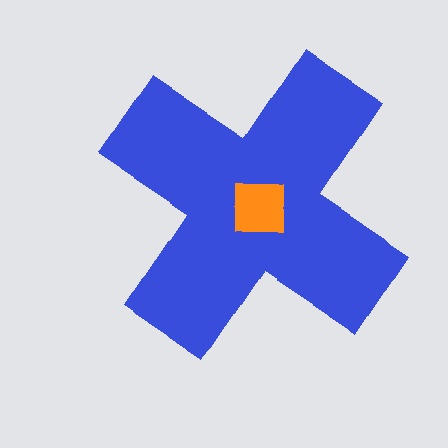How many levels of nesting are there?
2.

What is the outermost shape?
The blue cross.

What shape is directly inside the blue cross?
The orange square.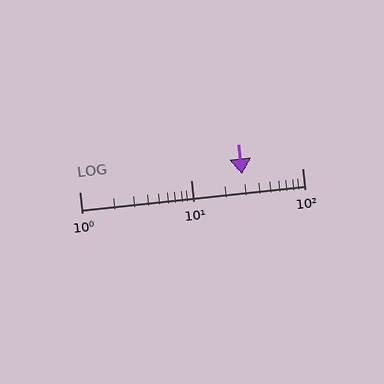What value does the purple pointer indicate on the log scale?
The pointer indicates approximately 29.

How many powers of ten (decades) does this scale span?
The scale spans 2 decades, from 1 to 100.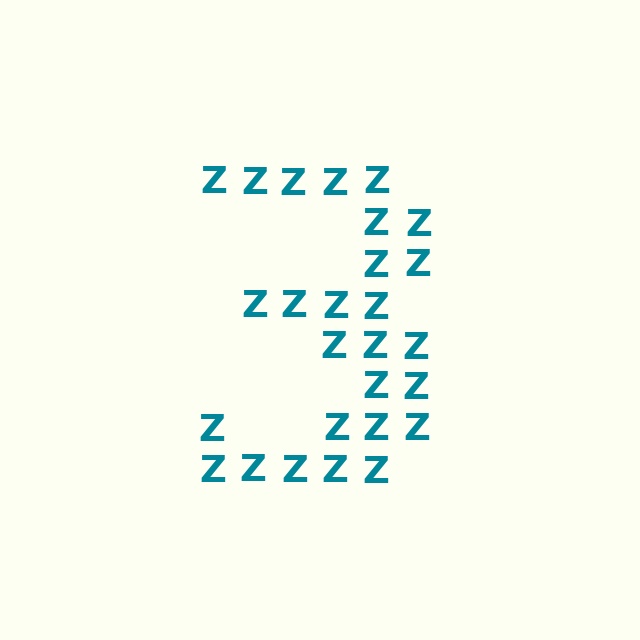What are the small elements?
The small elements are letter Z's.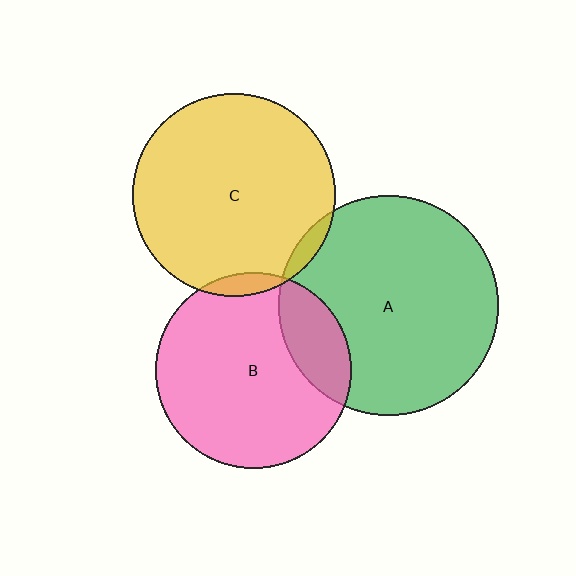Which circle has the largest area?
Circle A (green).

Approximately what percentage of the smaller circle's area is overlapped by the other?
Approximately 5%.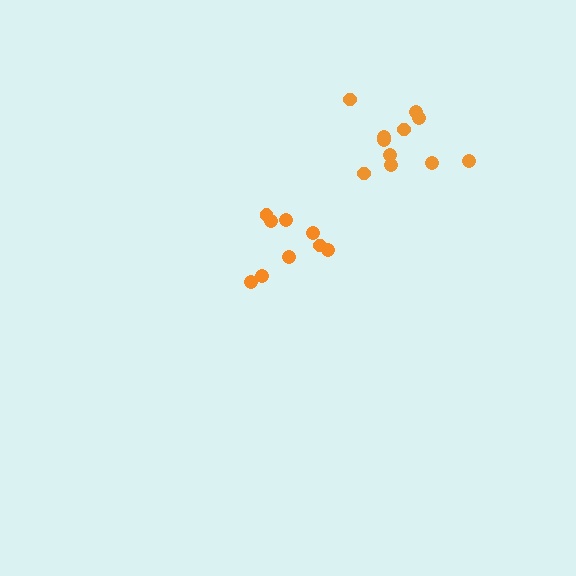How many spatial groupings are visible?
There are 2 spatial groupings.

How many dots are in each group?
Group 1: 11 dots, Group 2: 9 dots (20 total).